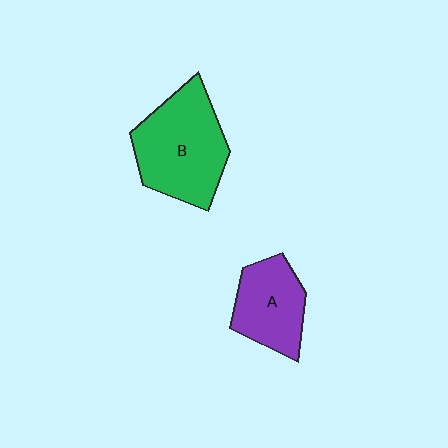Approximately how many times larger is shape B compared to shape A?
Approximately 1.5 times.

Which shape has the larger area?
Shape B (green).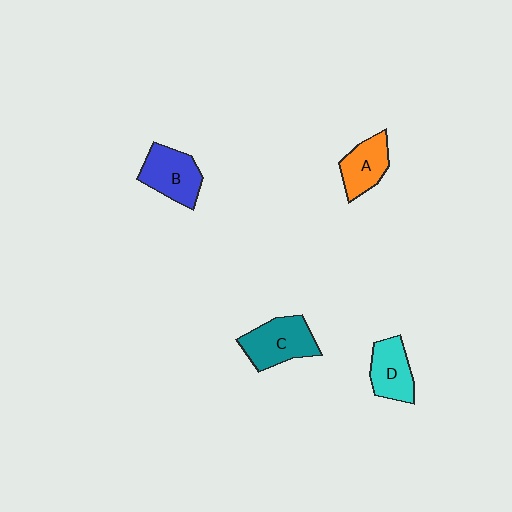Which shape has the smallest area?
Shape A (orange).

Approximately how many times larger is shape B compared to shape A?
Approximately 1.2 times.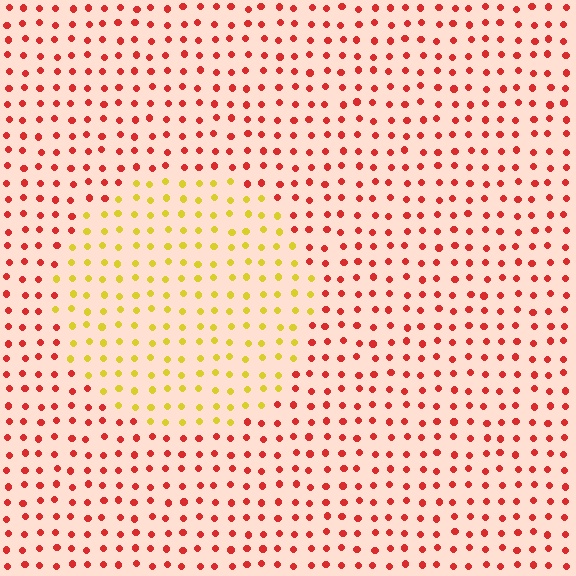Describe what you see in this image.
The image is filled with small red elements in a uniform arrangement. A circle-shaped region is visible where the elements are tinted to a slightly different hue, forming a subtle color boundary.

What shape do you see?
I see a circle.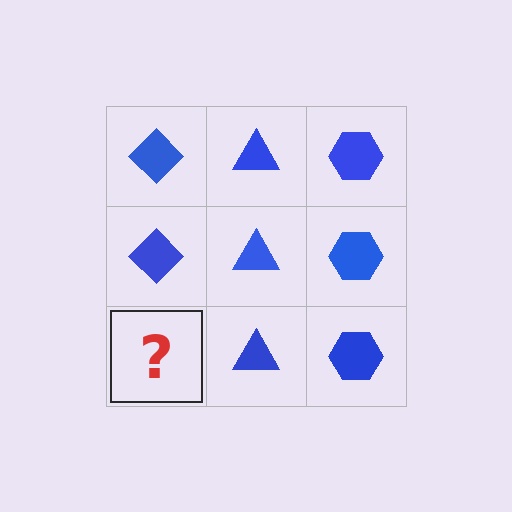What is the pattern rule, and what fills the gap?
The rule is that each column has a consistent shape. The gap should be filled with a blue diamond.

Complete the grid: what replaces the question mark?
The question mark should be replaced with a blue diamond.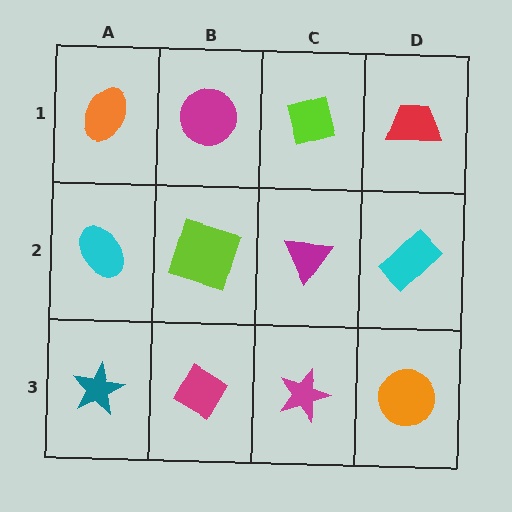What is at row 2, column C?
A magenta triangle.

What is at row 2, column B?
A lime square.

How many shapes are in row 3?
4 shapes.